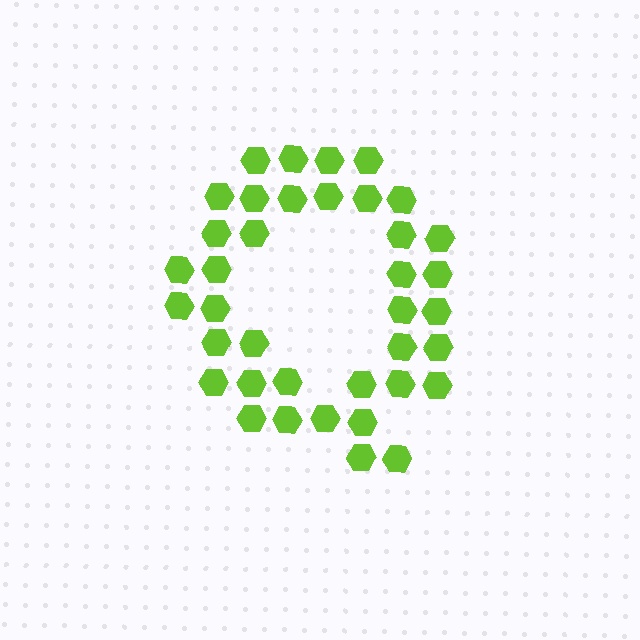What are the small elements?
The small elements are hexagons.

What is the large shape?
The large shape is the letter Q.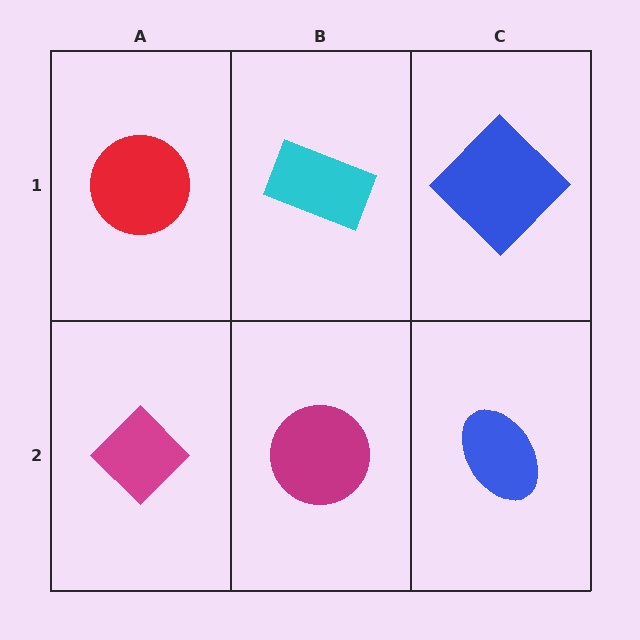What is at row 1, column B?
A cyan rectangle.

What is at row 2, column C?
A blue ellipse.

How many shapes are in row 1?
3 shapes.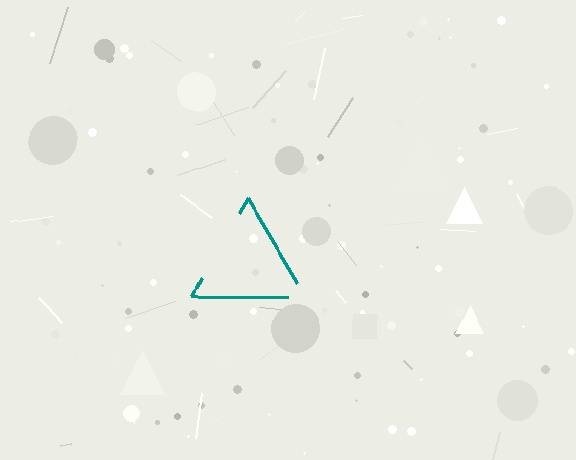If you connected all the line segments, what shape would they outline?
They would outline a triangle.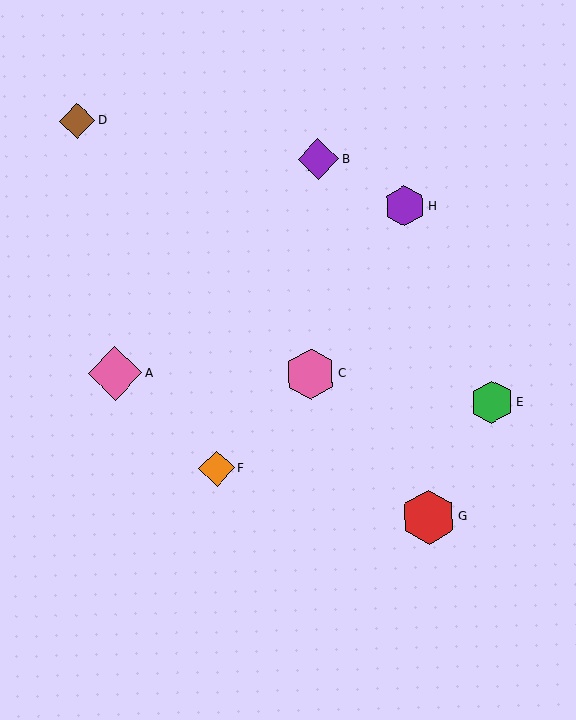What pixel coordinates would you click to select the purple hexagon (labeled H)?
Click at (405, 206) to select the purple hexagon H.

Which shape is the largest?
The red hexagon (labeled G) is the largest.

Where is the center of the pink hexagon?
The center of the pink hexagon is at (311, 374).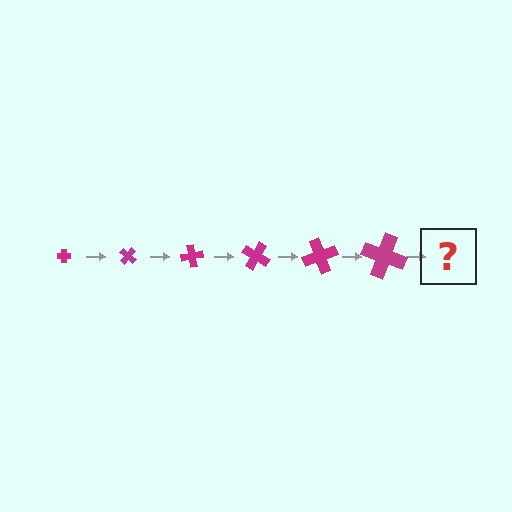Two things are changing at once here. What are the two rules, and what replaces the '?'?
The two rules are that the cross grows larger each step and it rotates 40 degrees each step. The '?' should be a cross, larger than the previous one and rotated 240 degrees from the start.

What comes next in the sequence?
The next element should be a cross, larger than the previous one and rotated 240 degrees from the start.